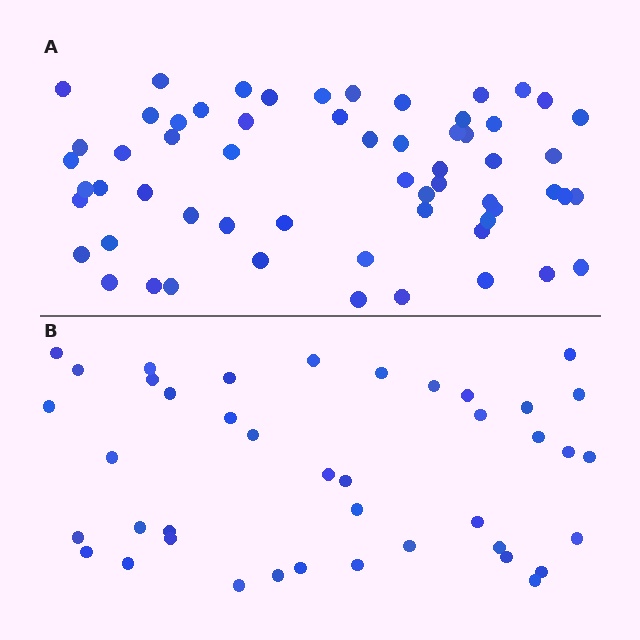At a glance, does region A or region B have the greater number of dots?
Region A (the top region) has more dots.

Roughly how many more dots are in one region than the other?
Region A has approximately 20 more dots than region B.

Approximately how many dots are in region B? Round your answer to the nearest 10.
About 40 dots. (The exact count is 41, which rounds to 40.)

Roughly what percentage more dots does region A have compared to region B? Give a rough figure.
About 45% more.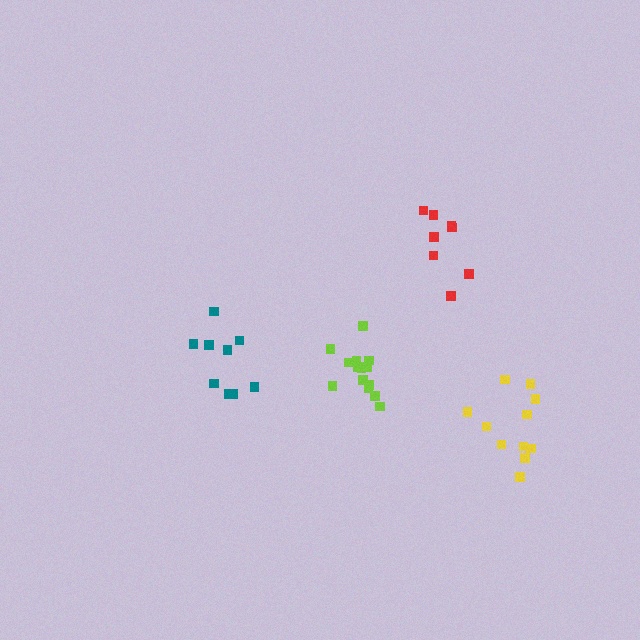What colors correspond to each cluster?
The clusters are colored: red, yellow, lime, teal.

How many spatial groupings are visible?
There are 4 spatial groupings.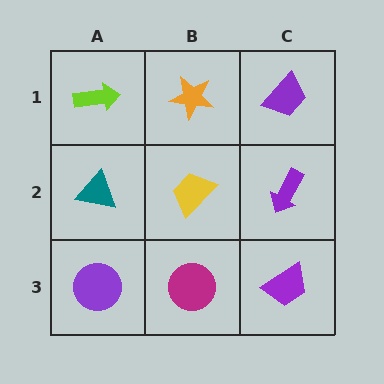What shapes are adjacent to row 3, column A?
A teal triangle (row 2, column A), a magenta circle (row 3, column B).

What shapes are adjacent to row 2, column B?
An orange star (row 1, column B), a magenta circle (row 3, column B), a teal triangle (row 2, column A), a purple arrow (row 2, column C).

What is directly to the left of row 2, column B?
A teal triangle.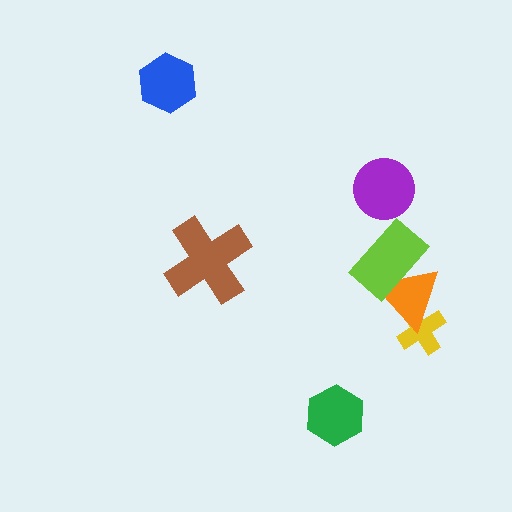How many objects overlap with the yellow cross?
1 object overlaps with the yellow cross.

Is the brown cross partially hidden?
No, no other shape covers it.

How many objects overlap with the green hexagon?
0 objects overlap with the green hexagon.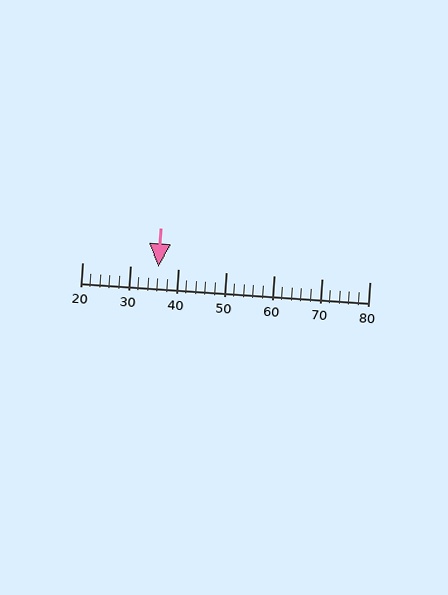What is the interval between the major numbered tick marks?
The major tick marks are spaced 10 units apart.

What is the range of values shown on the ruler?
The ruler shows values from 20 to 80.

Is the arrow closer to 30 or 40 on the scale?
The arrow is closer to 40.